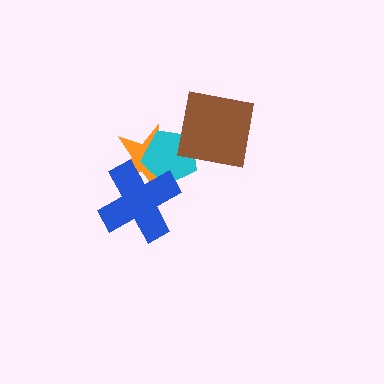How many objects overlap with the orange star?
2 objects overlap with the orange star.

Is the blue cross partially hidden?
No, no other shape covers it.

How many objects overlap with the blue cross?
2 objects overlap with the blue cross.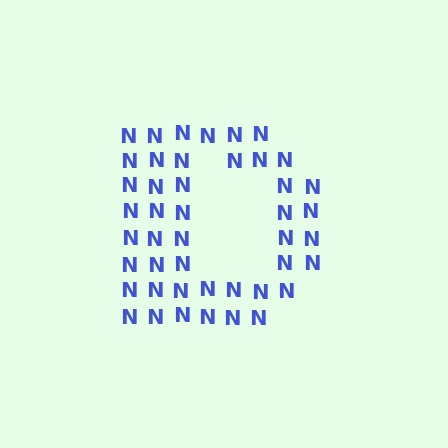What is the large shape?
The large shape is the letter D.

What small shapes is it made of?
It is made of small letter N's.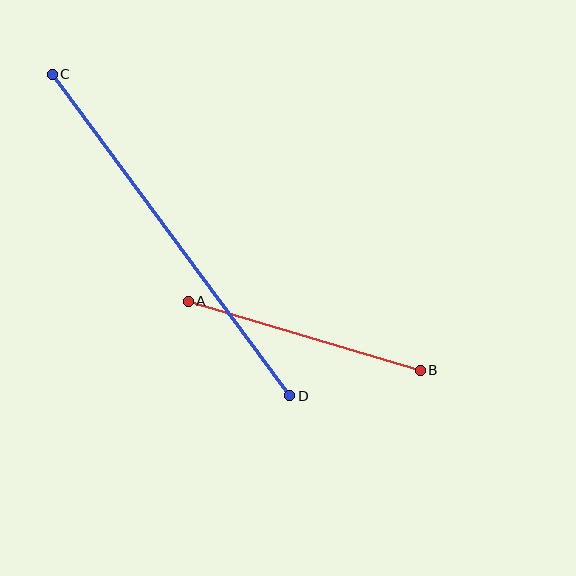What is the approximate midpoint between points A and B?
The midpoint is at approximately (304, 336) pixels.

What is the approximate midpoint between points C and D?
The midpoint is at approximately (171, 235) pixels.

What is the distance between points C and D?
The distance is approximately 400 pixels.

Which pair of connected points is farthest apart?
Points C and D are farthest apart.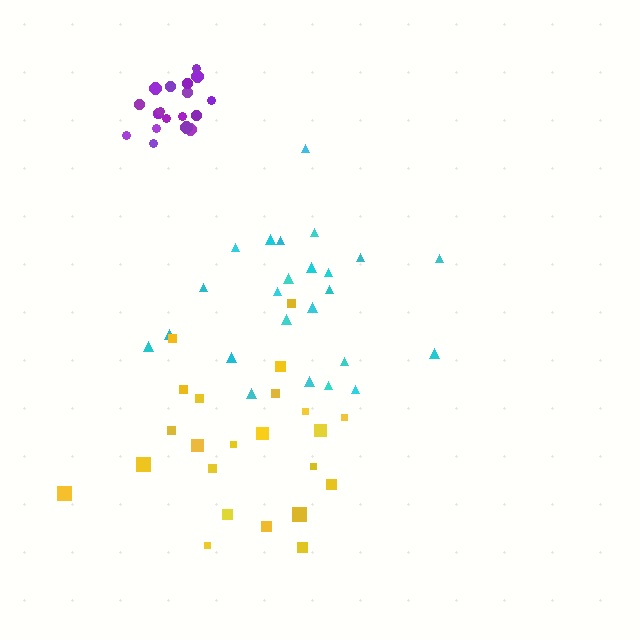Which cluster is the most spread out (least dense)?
Yellow.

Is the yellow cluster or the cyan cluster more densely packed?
Cyan.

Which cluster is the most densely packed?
Purple.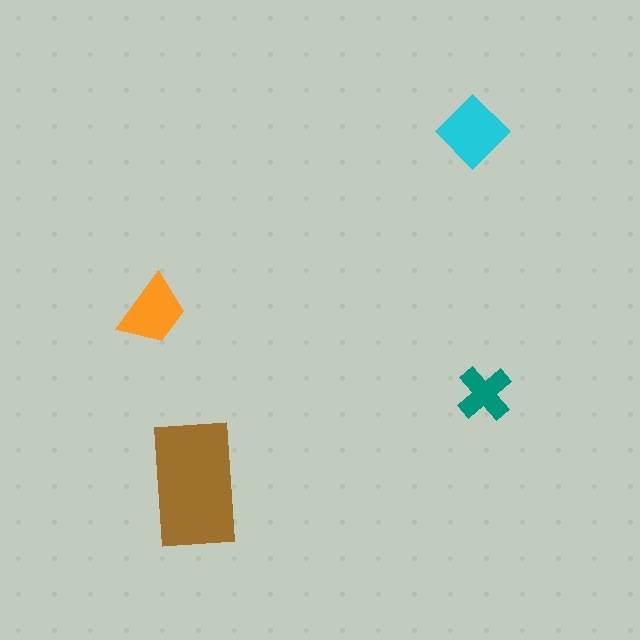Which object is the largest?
The brown rectangle.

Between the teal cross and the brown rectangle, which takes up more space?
The brown rectangle.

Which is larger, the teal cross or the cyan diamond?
The cyan diamond.